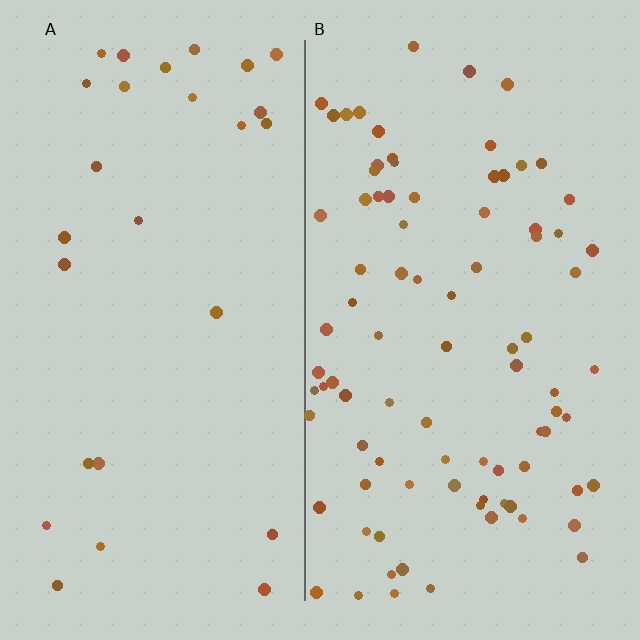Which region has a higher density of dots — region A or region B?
B (the right).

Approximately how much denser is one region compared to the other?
Approximately 3.1× — region B over region A.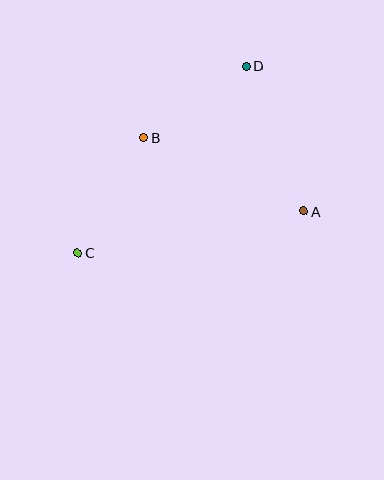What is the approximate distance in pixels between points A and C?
The distance between A and C is approximately 230 pixels.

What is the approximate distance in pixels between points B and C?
The distance between B and C is approximately 133 pixels.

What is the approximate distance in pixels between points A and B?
The distance between A and B is approximately 176 pixels.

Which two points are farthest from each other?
Points C and D are farthest from each other.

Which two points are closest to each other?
Points B and D are closest to each other.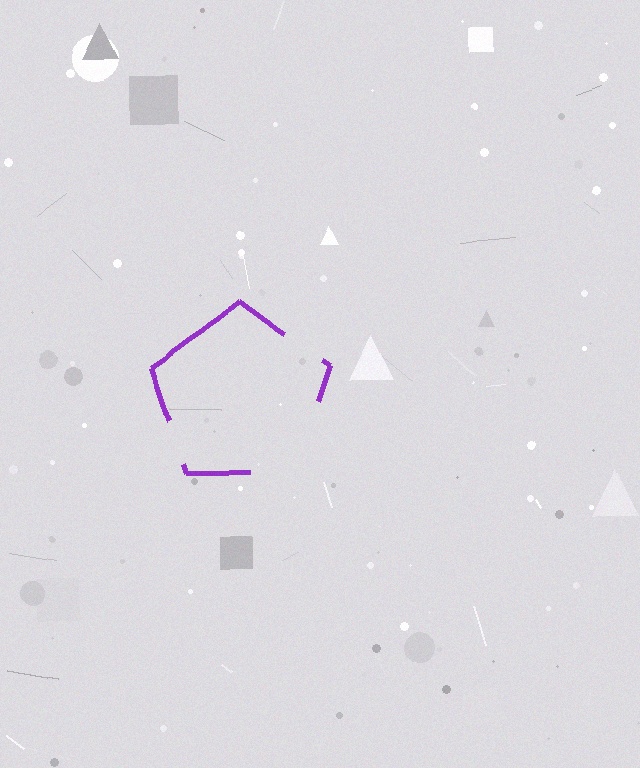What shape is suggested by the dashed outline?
The dashed outline suggests a pentagon.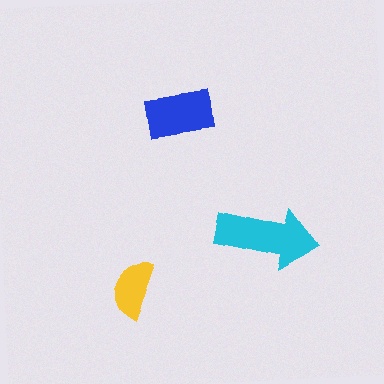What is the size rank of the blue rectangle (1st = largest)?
2nd.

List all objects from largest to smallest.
The cyan arrow, the blue rectangle, the yellow semicircle.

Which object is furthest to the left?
The yellow semicircle is leftmost.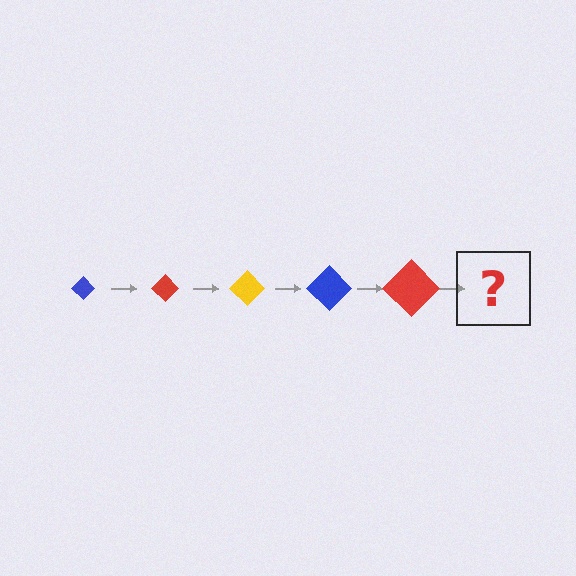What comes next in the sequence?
The next element should be a yellow diamond, larger than the previous one.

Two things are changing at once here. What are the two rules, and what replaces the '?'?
The two rules are that the diamond grows larger each step and the color cycles through blue, red, and yellow. The '?' should be a yellow diamond, larger than the previous one.